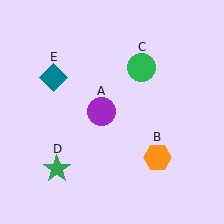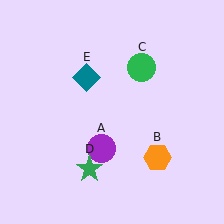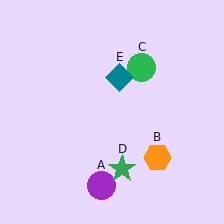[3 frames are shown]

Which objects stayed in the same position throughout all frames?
Orange hexagon (object B) and green circle (object C) remained stationary.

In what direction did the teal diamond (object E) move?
The teal diamond (object E) moved right.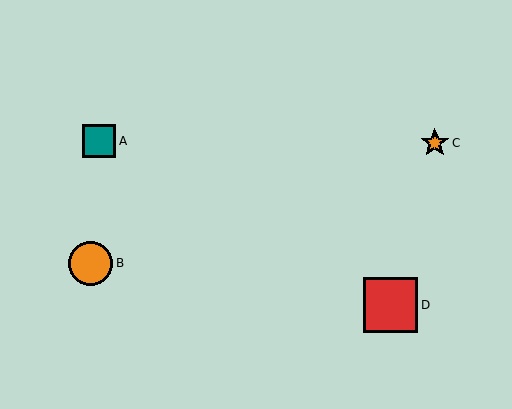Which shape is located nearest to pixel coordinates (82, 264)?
The orange circle (labeled B) at (91, 263) is nearest to that location.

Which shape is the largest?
The red square (labeled D) is the largest.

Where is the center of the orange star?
The center of the orange star is at (435, 143).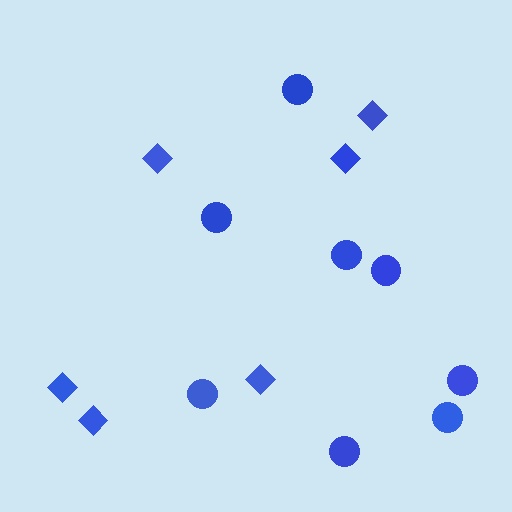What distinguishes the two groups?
There are 2 groups: one group of circles (8) and one group of diamonds (6).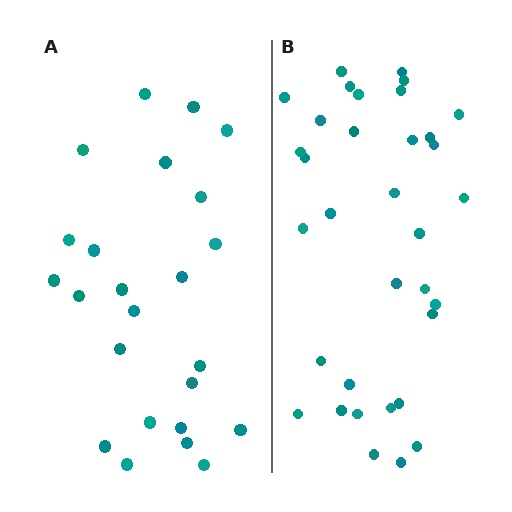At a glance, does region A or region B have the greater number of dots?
Region B (the right region) has more dots.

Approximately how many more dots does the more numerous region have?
Region B has roughly 10 or so more dots than region A.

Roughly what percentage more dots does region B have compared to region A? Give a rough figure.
About 40% more.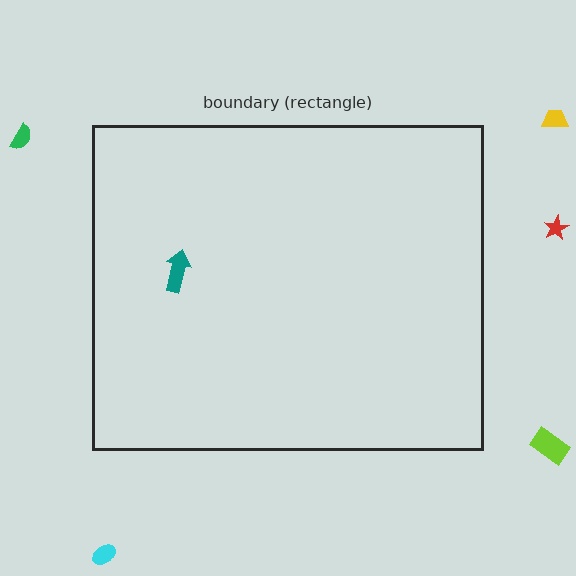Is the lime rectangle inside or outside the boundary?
Outside.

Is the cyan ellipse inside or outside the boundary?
Outside.